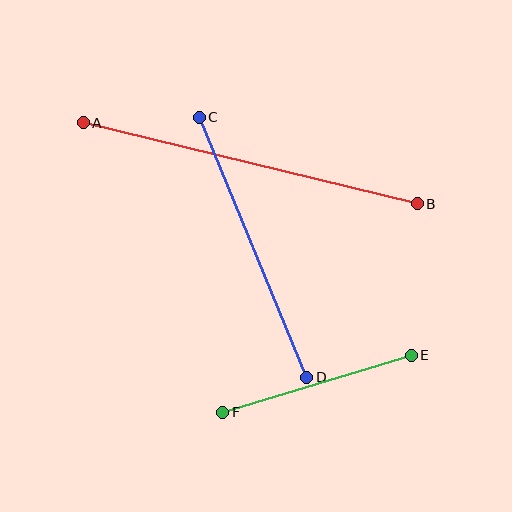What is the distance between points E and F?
The distance is approximately 197 pixels.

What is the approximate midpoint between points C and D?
The midpoint is at approximately (253, 247) pixels.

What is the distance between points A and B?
The distance is approximately 344 pixels.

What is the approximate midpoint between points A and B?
The midpoint is at approximately (250, 163) pixels.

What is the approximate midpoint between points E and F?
The midpoint is at approximately (317, 384) pixels.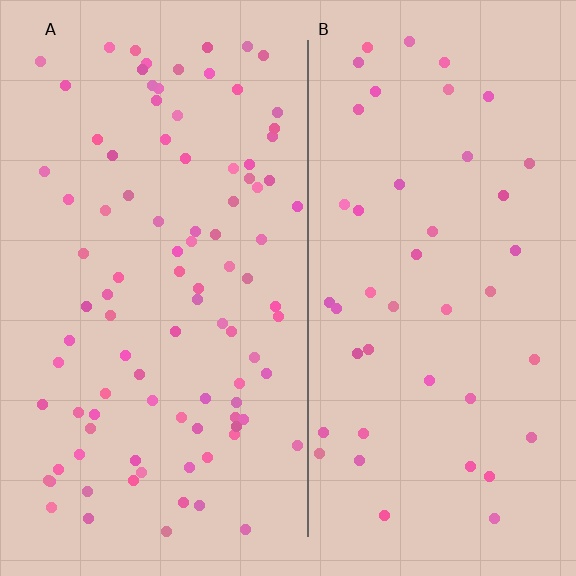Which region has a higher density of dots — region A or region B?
A (the left).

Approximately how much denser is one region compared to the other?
Approximately 2.1× — region A over region B.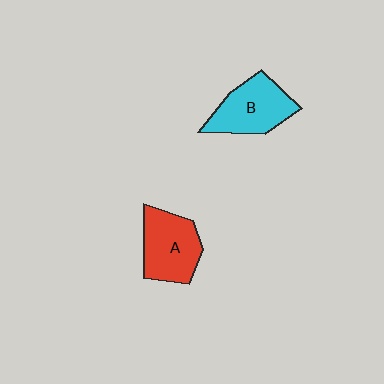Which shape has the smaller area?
Shape B (cyan).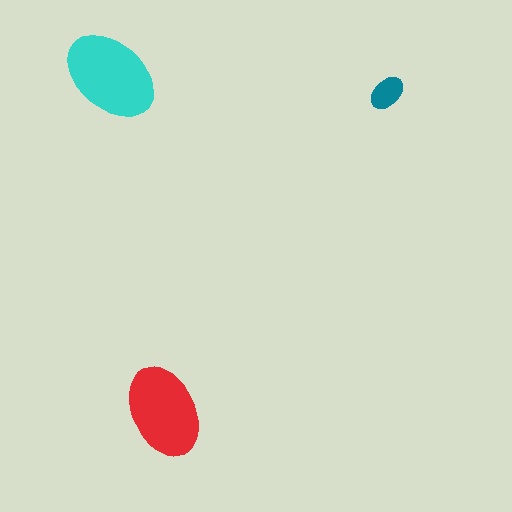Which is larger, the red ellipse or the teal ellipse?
The red one.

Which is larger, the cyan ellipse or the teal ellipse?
The cyan one.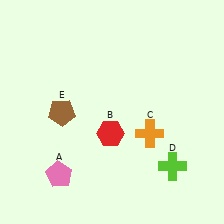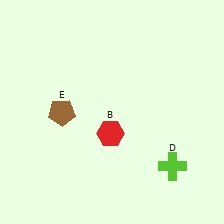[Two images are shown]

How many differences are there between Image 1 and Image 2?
There are 2 differences between the two images.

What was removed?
The orange cross (C), the pink pentagon (A) were removed in Image 2.